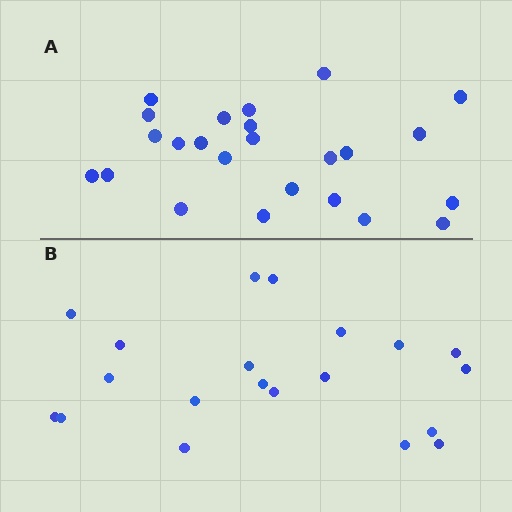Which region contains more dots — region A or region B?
Region A (the top region) has more dots.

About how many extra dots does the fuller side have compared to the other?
Region A has about 4 more dots than region B.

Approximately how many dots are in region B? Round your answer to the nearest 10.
About 20 dots.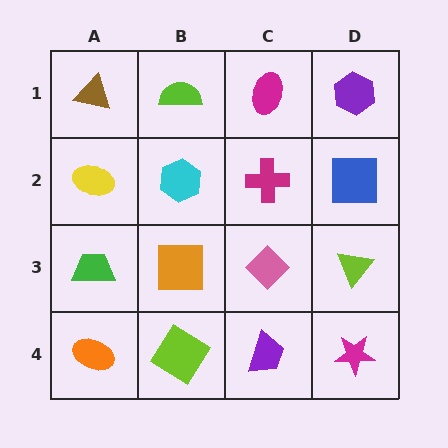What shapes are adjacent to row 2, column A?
A brown triangle (row 1, column A), a green trapezoid (row 3, column A), a cyan hexagon (row 2, column B).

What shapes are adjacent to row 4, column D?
A lime triangle (row 3, column D), a purple trapezoid (row 4, column C).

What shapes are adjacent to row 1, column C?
A magenta cross (row 2, column C), a lime semicircle (row 1, column B), a purple hexagon (row 1, column D).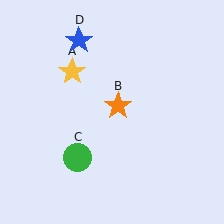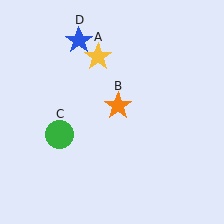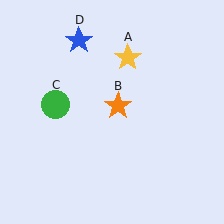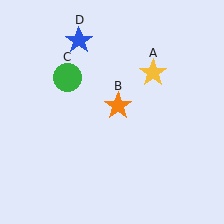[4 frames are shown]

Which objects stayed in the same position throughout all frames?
Orange star (object B) and blue star (object D) remained stationary.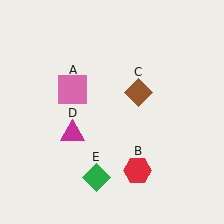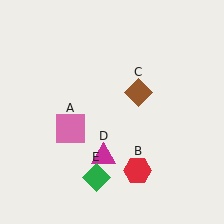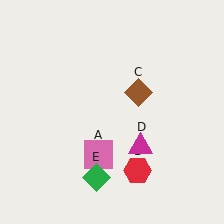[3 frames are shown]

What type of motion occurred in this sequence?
The pink square (object A), magenta triangle (object D) rotated counterclockwise around the center of the scene.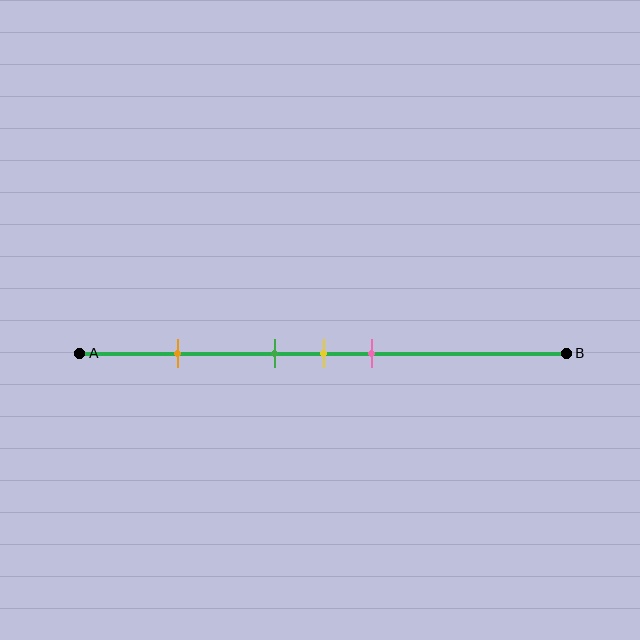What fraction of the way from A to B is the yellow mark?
The yellow mark is approximately 50% (0.5) of the way from A to B.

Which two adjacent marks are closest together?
The green and yellow marks are the closest adjacent pair.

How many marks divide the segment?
There are 4 marks dividing the segment.